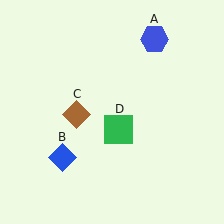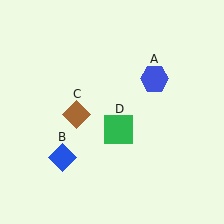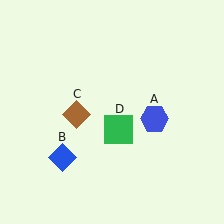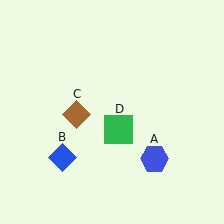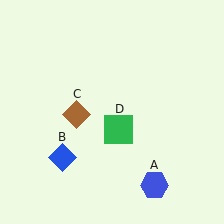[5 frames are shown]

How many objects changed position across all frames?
1 object changed position: blue hexagon (object A).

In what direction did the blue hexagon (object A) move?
The blue hexagon (object A) moved down.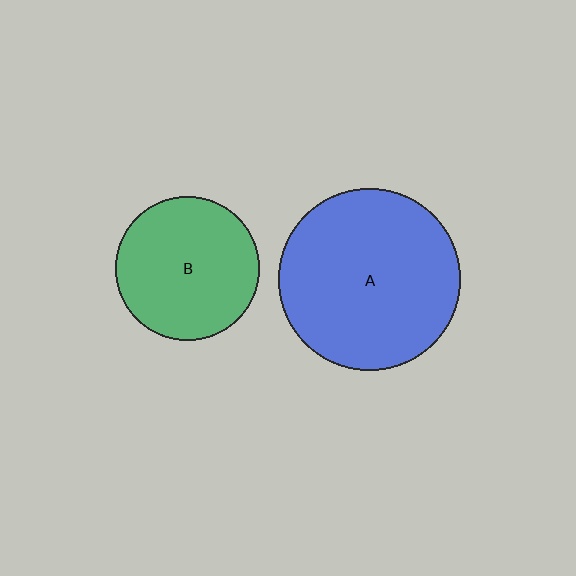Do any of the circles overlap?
No, none of the circles overlap.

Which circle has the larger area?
Circle A (blue).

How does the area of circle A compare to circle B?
Approximately 1.6 times.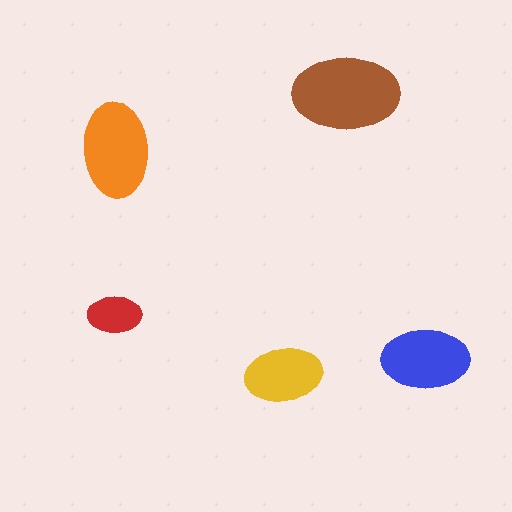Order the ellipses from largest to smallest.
the brown one, the orange one, the blue one, the yellow one, the red one.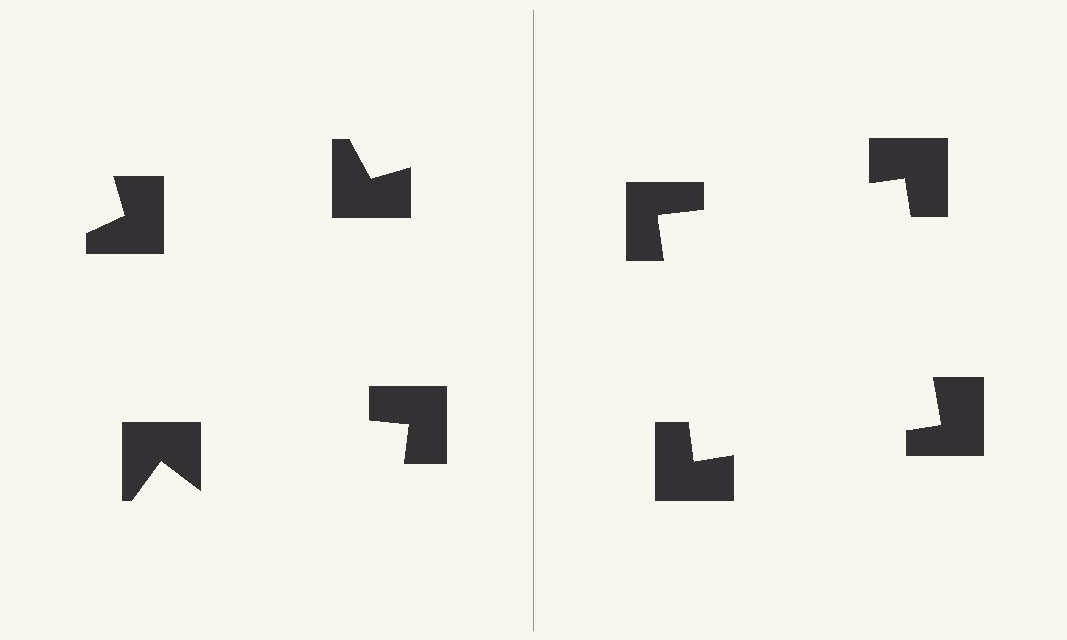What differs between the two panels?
The notched squares are positioned identically on both sides; only the wedge orientations differ. On the right they align to a square; on the left they are misaligned.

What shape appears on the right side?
An illusory square.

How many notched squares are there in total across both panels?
8 — 4 on each side.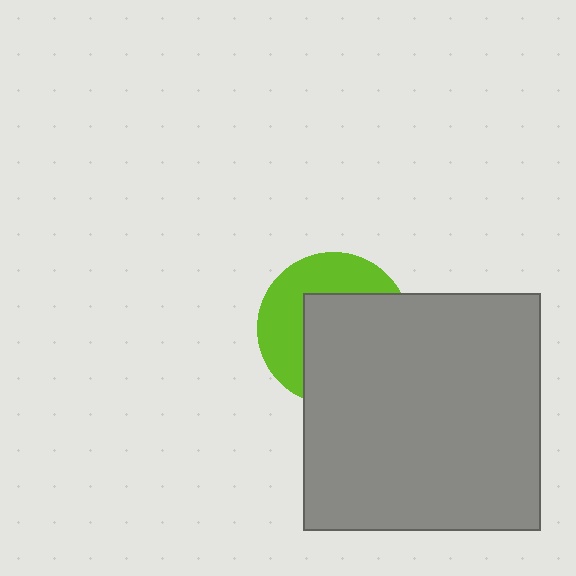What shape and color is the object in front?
The object in front is a gray square.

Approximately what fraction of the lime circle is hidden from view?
Roughly 57% of the lime circle is hidden behind the gray square.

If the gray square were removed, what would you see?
You would see the complete lime circle.